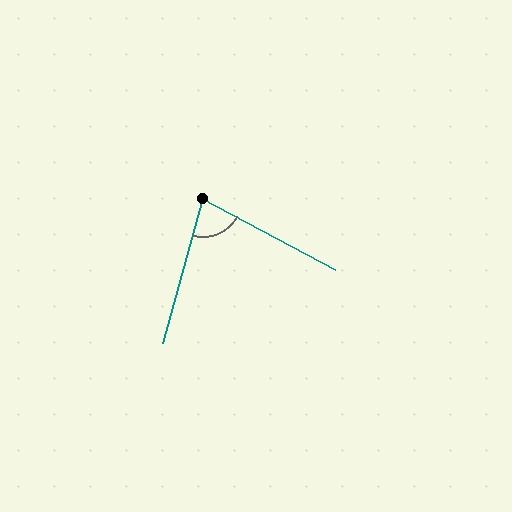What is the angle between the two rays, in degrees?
Approximately 77 degrees.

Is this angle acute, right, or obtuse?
It is acute.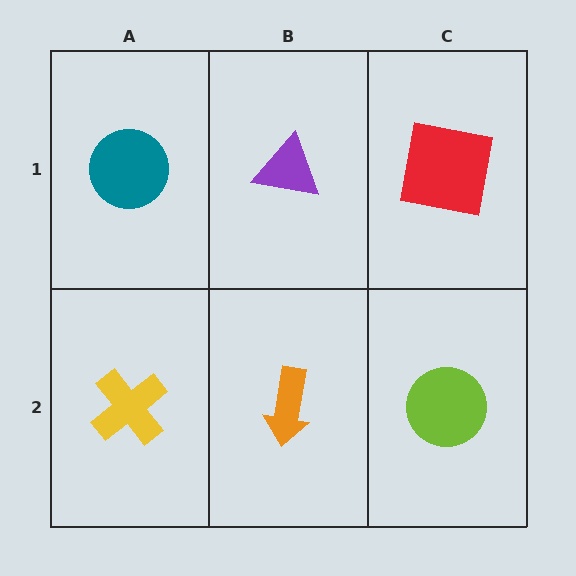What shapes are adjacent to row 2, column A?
A teal circle (row 1, column A), an orange arrow (row 2, column B).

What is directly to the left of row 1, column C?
A purple triangle.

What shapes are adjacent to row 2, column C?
A red square (row 1, column C), an orange arrow (row 2, column B).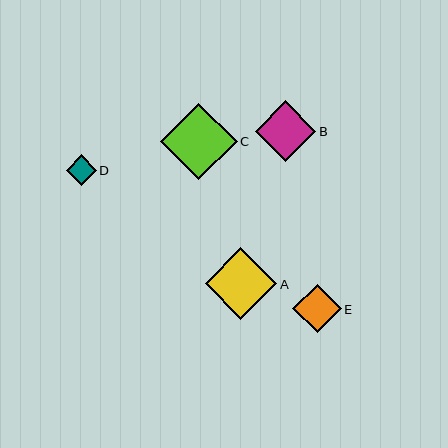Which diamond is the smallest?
Diamond D is the smallest with a size of approximately 30 pixels.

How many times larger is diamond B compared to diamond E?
Diamond B is approximately 1.3 times the size of diamond E.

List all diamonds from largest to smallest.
From largest to smallest: C, A, B, E, D.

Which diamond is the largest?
Diamond C is the largest with a size of approximately 76 pixels.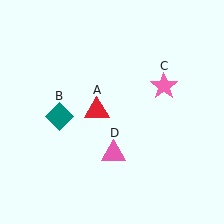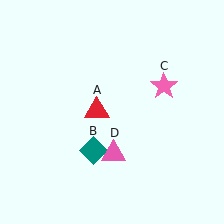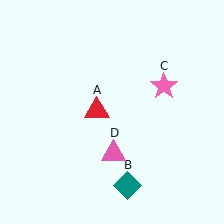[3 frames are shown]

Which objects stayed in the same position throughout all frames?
Red triangle (object A) and pink star (object C) and pink triangle (object D) remained stationary.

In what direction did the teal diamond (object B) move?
The teal diamond (object B) moved down and to the right.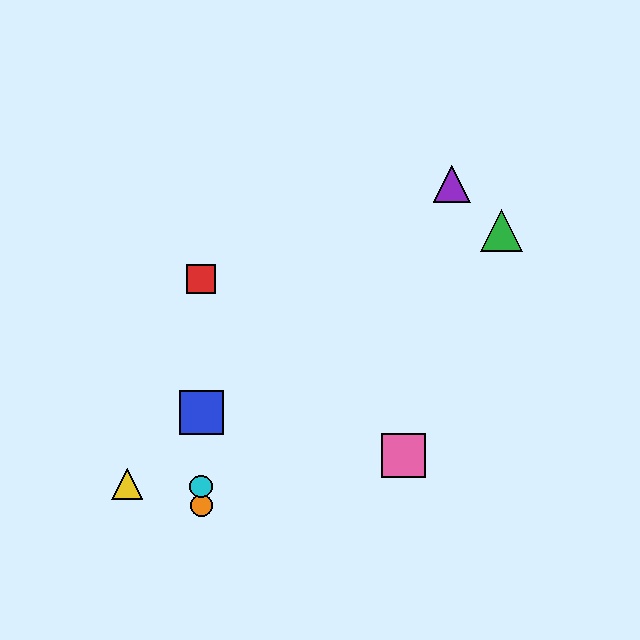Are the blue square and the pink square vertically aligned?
No, the blue square is at x≈201 and the pink square is at x≈404.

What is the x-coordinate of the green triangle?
The green triangle is at x≈501.